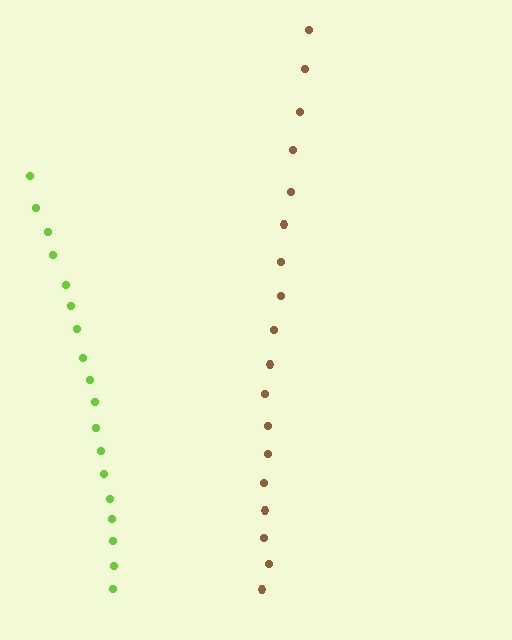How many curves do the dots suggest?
There are 2 distinct paths.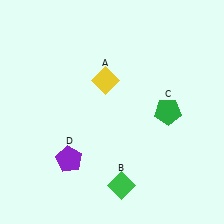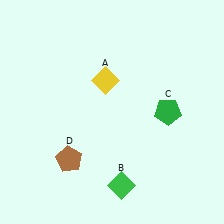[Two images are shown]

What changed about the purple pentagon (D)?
In Image 1, D is purple. In Image 2, it changed to brown.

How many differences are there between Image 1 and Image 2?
There is 1 difference between the two images.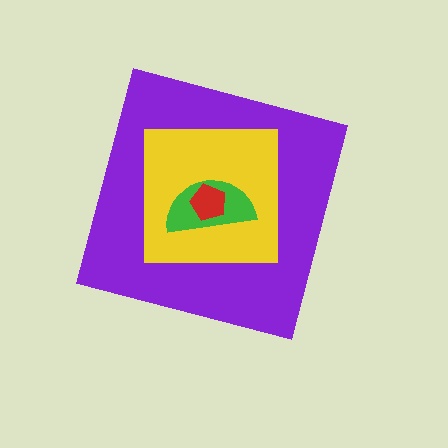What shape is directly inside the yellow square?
The green semicircle.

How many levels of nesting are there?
4.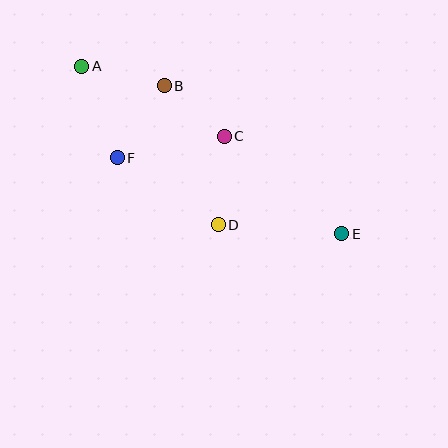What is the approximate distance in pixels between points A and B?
The distance between A and B is approximately 85 pixels.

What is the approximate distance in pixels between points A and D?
The distance between A and D is approximately 209 pixels.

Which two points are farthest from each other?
Points A and E are farthest from each other.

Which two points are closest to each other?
Points B and C are closest to each other.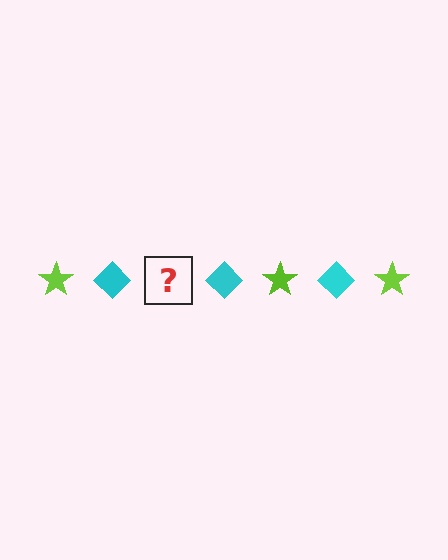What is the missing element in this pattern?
The missing element is a lime star.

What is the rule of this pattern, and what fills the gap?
The rule is that the pattern alternates between lime star and cyan diamond. The gap should be filled with a lime star.